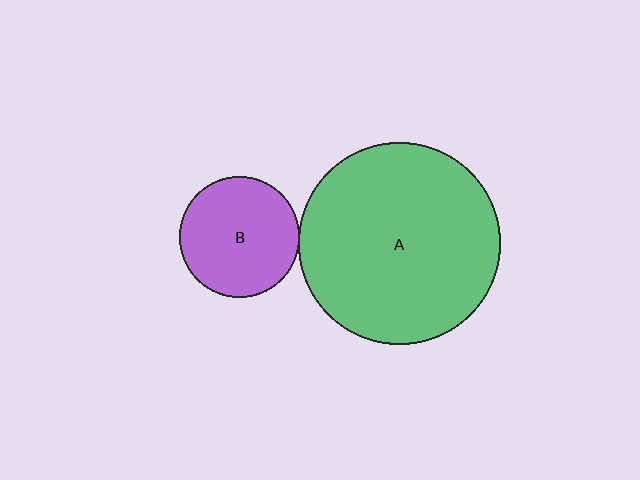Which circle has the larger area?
Circle A (green).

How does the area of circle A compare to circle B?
Approximately 2.8 times.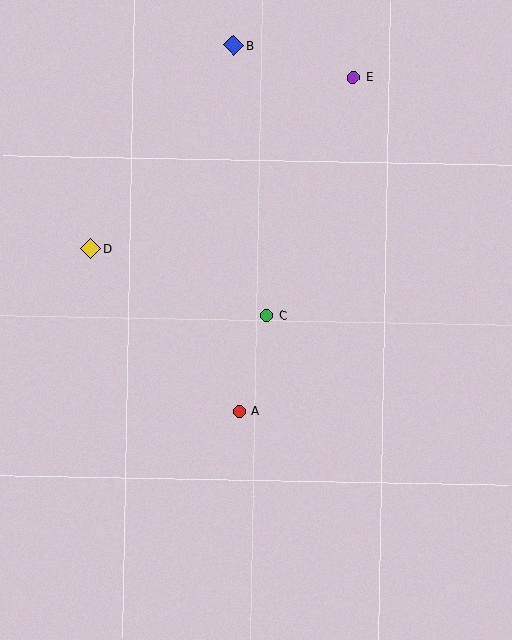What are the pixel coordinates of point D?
Point D is at (91, 249).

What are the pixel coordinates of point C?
Point C is at (267, 315).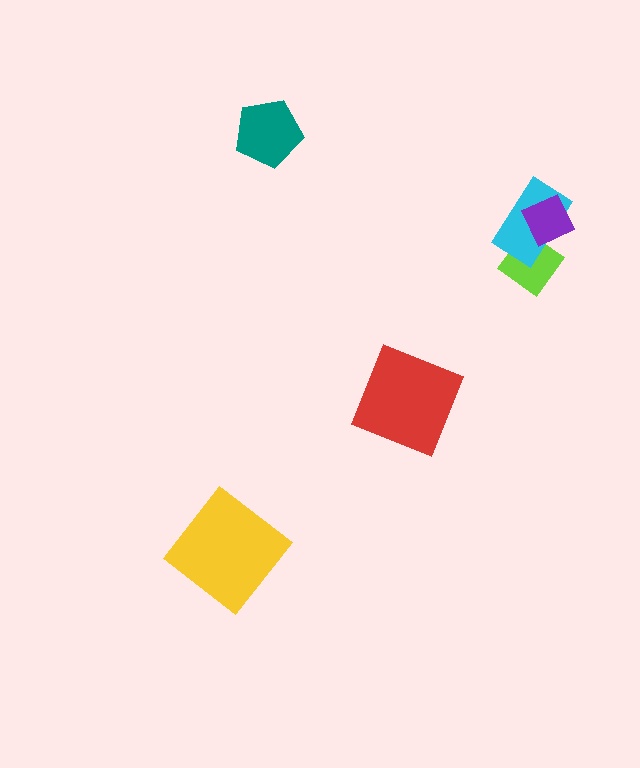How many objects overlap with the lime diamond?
2 objects overlap with the lime diamond.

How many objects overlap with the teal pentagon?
0 objects overlap with the teal pentagon.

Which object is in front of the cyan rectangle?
The purple diamond is in front of the cyan rectangle.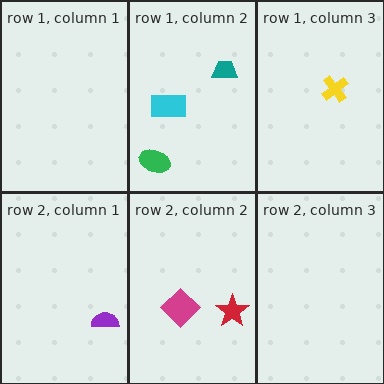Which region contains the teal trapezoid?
The row 1, column 2 region.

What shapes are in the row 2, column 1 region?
The purple semicircle.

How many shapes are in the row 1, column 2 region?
3.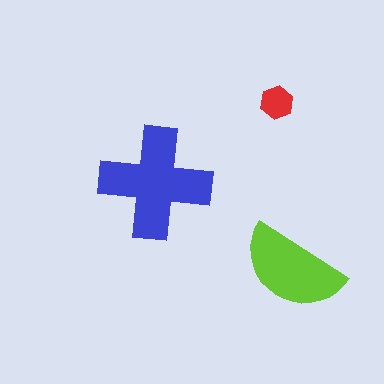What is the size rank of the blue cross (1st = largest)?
1st.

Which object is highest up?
The red hexagon is topmost.